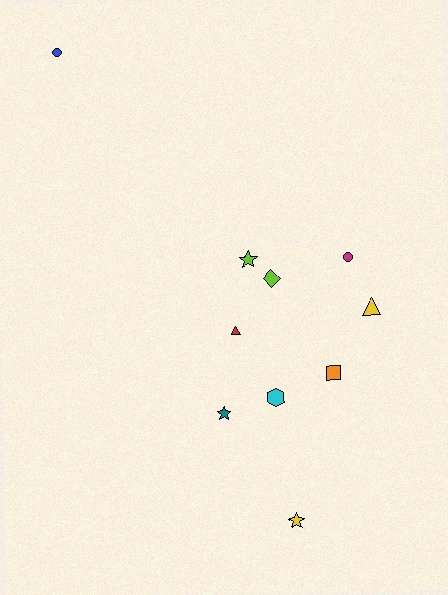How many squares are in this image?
There is 1 square.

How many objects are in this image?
There are 10 objects.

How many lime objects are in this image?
There are 2 lime objects.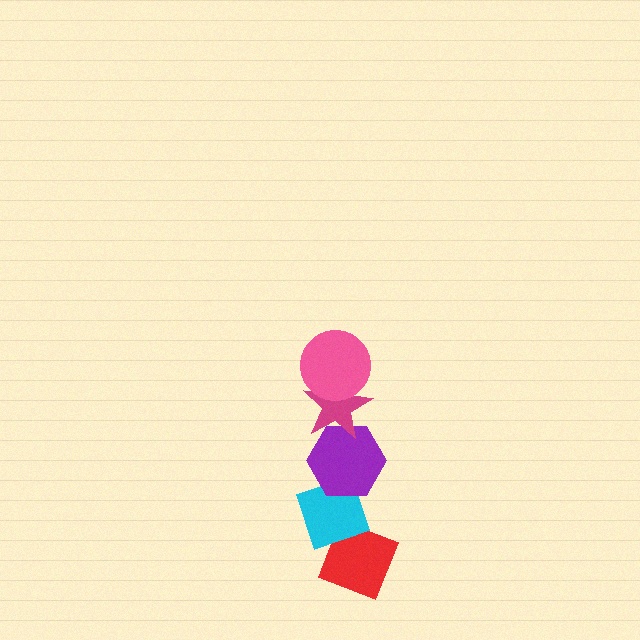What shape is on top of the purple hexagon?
The magenta star is on top of the purple hexagon.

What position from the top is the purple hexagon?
The purple hexagon is 3rd from the top.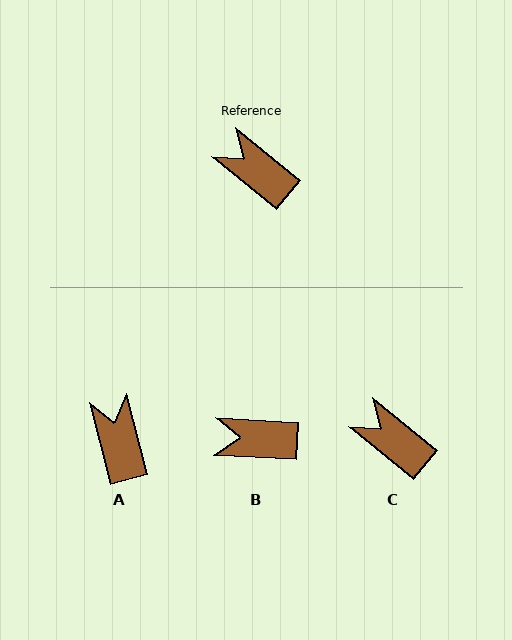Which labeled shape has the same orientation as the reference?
C.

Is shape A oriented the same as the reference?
No, it is off by about 36 degrees.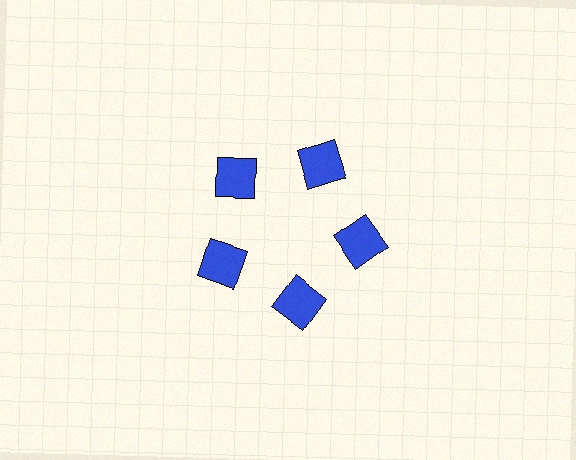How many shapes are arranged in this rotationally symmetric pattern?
There are 5 shapes, arranged in 5 groups of 1.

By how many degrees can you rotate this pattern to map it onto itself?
The pattern maps onto itself every 72 degrees of rotation.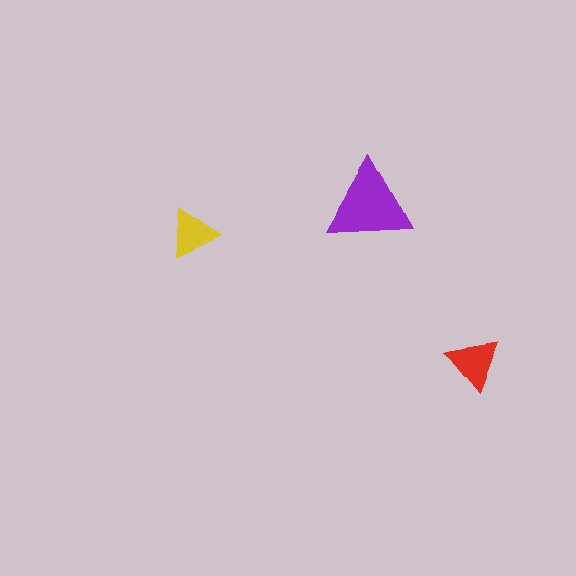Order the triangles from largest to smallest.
the purple one, the red one, the yellow one.